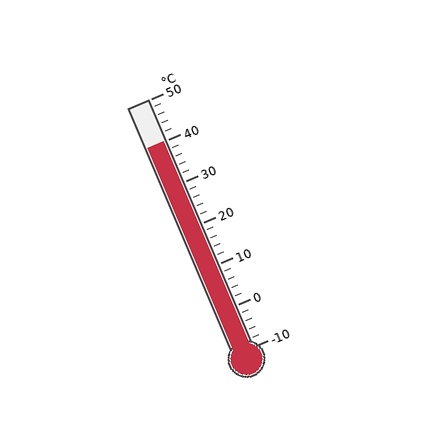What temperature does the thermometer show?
The thermometer shows approximately 40°C.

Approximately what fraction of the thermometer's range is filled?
The thermometer is filled to approximately 85% of its range.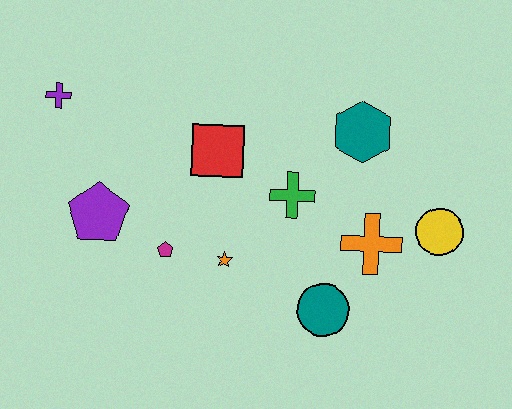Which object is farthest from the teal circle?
The purple cross is farthest from the teal circle.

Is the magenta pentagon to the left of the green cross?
Yes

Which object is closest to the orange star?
The magenta pentagon is closest to the orange star.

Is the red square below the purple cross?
Yes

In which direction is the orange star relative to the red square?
The orange star is below the red square.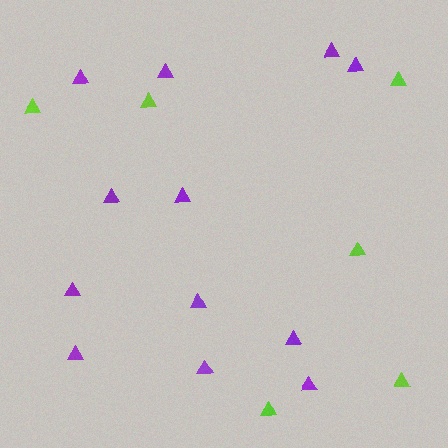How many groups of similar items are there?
There are 2 groups: one group of purple triangles (12) and one group of lime triangles (6).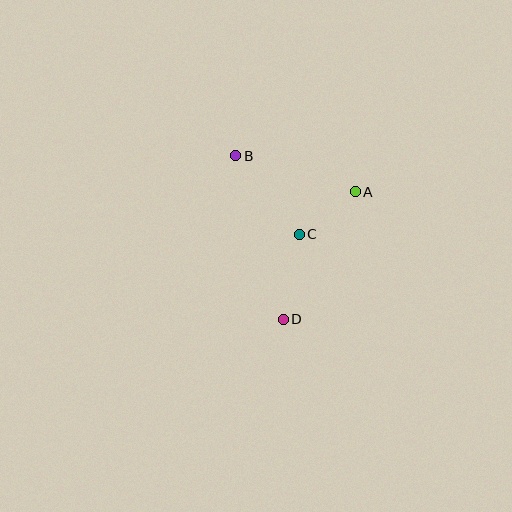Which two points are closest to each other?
Points A and C are closest to each other.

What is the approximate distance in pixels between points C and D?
The distance between C and D is approximately 87 pixels.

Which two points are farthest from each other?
Points B and D are farthest from each other.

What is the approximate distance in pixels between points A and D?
The distance between A and D is approximately 147 pixels.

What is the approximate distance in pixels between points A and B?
The distance between A and B is approximately 125 pixels.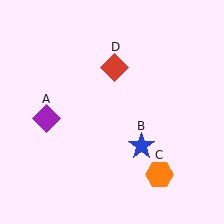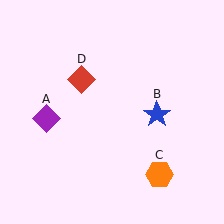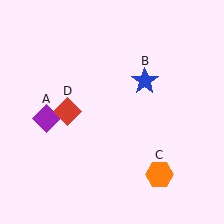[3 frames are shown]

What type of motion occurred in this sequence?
The blue star (object B), red diamond (object D) rotated counterclockwise around the center of the scene.